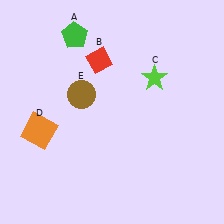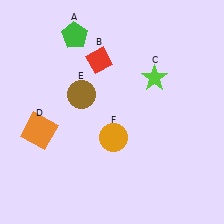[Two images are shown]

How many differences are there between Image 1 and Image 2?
There is 1 difference between the two images.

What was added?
An orange circle (F) was added in Image 2.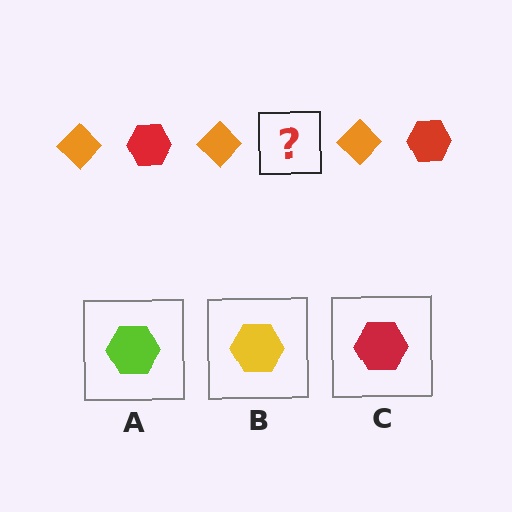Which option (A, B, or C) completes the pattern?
C.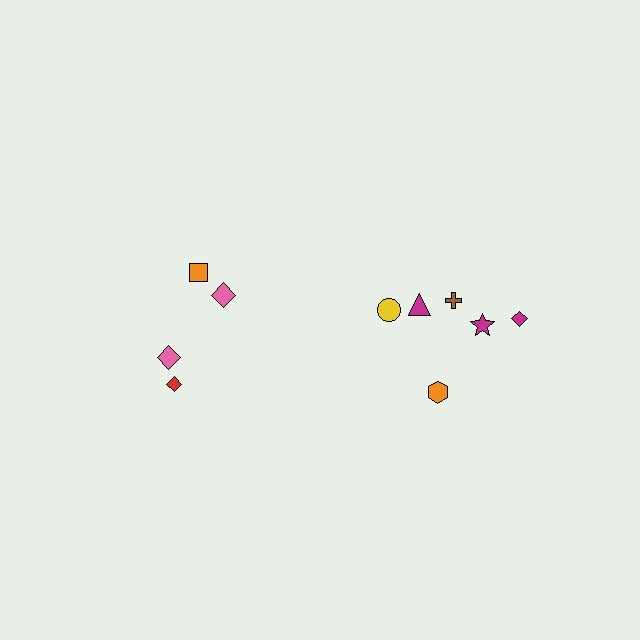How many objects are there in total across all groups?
There are 10 objects.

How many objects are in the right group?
There are 6 objects.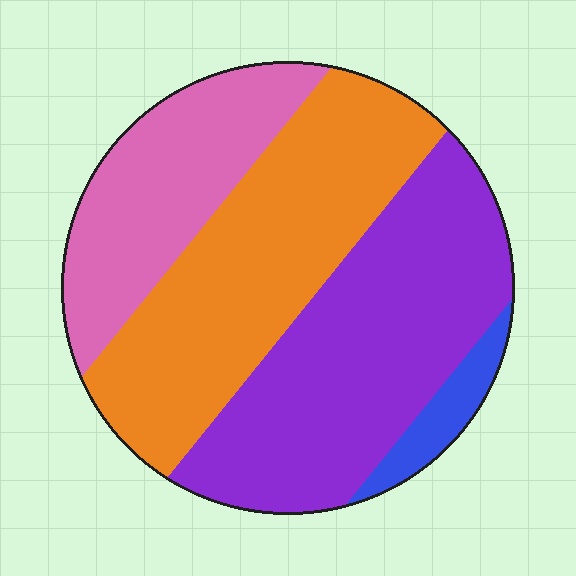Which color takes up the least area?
Blue, at roughly 5%.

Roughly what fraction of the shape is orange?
Orange covers around 35% of the shape.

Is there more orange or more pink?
Orange.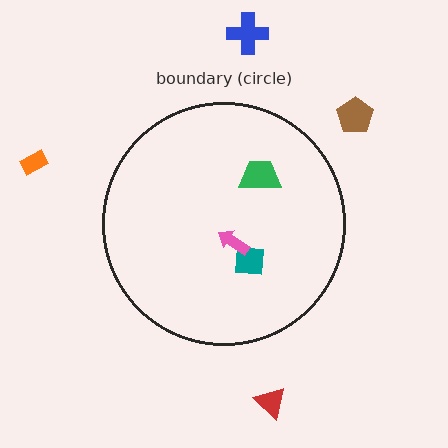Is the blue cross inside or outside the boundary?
Outside.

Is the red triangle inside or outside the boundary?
Outside.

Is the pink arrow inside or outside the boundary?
Inside.